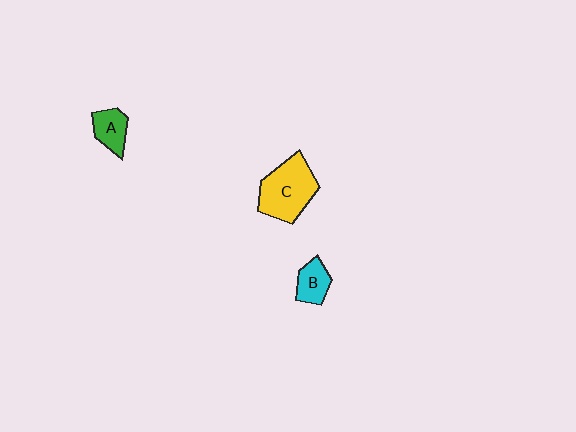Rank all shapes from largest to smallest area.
From largest to smallest: C (yellow), A (green), B (cyan).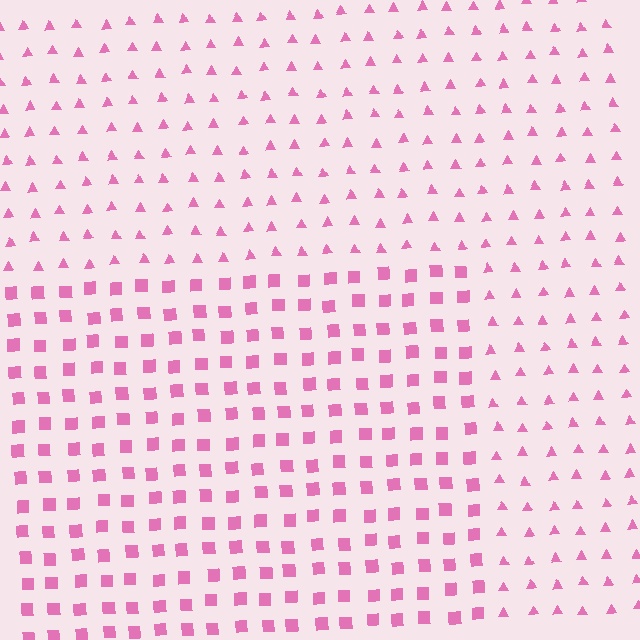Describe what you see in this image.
The image is filled with small pink elements arranged in a uniform grid. A rectangle-shaped region contains squares, while the surrounding area contains triangles. The boundary is defined purely by the change in element shape.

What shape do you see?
I see a rectangle.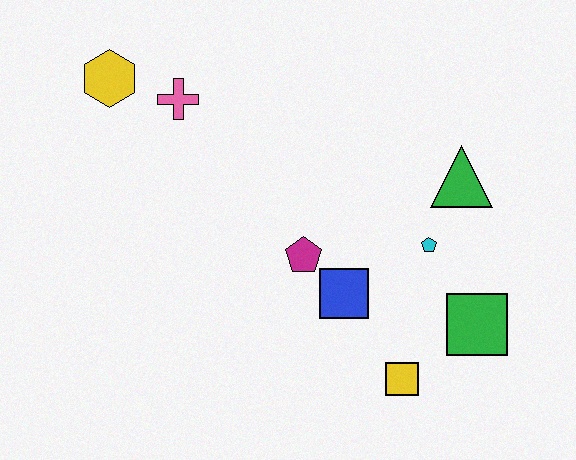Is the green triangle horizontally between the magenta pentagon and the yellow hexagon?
No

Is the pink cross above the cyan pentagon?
Yes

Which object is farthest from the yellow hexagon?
The green square is farthest from the yellow hexagon.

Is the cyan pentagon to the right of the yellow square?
Yes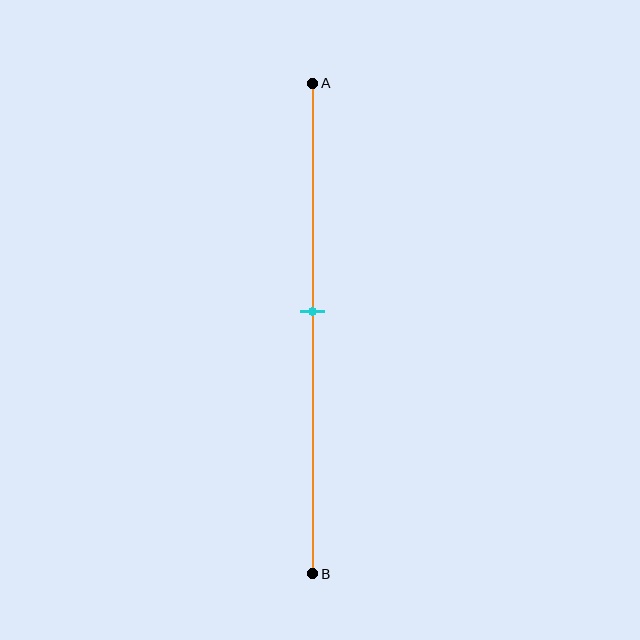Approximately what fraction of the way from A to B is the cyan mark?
The cyan mark is approximately 45% of the way from A to B.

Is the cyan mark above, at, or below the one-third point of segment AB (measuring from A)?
The cyan mark is below the one-third point of segment AB.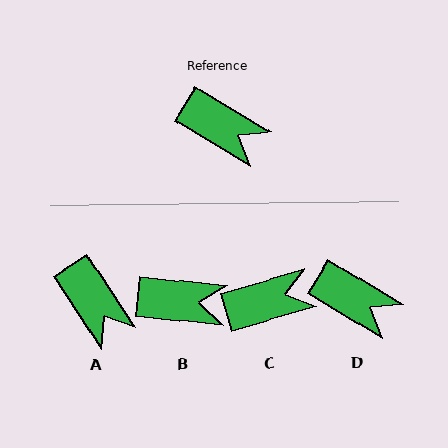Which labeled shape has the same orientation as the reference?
D.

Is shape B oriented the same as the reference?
No, it is off by about 25 degrees.